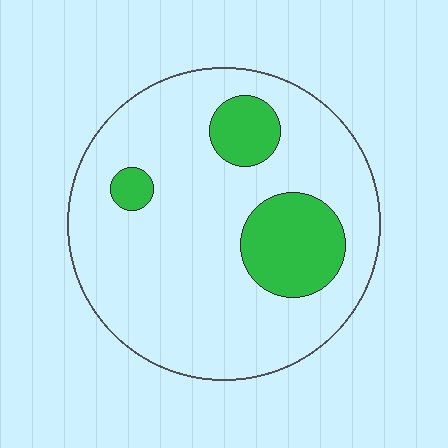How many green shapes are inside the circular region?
3.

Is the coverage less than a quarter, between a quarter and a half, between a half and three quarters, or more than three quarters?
Less than a quarter.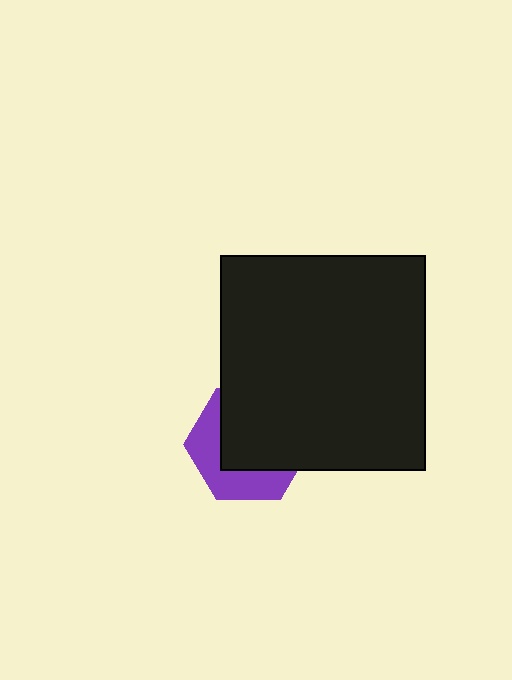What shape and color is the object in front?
The object in front is a black rectangle.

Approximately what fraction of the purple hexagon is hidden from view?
Roughly 62% of the purple hexagon is hidden behind the black rectangle.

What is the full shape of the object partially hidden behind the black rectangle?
The partially hidden object is a purple hexagon.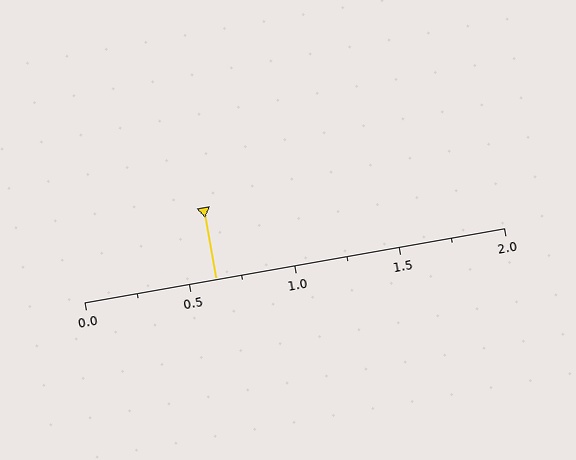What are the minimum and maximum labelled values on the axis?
The axis runs from 0.0 to 2.0.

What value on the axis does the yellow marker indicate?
The marker indicates approximately 0.62.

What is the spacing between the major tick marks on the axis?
The major ticks are spaced 0.5 apart.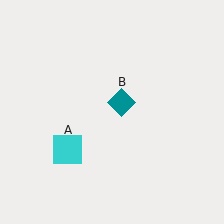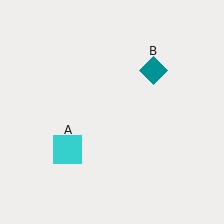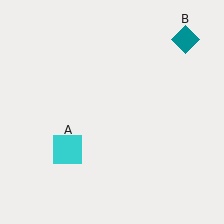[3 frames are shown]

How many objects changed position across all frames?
1 object changed position: teal diamond (object B).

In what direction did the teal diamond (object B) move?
The teal diamond (object B) moved up and to the right.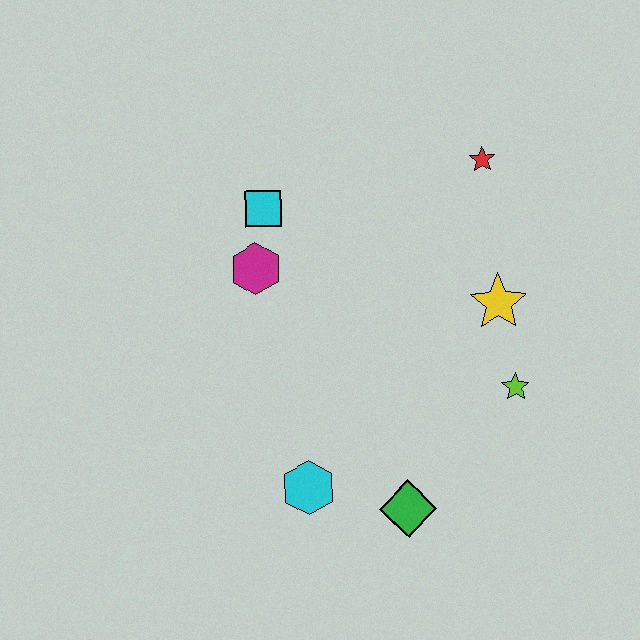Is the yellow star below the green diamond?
No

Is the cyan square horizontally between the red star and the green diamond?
No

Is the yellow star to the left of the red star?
No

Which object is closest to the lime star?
The yellow star is closest to the lime star.